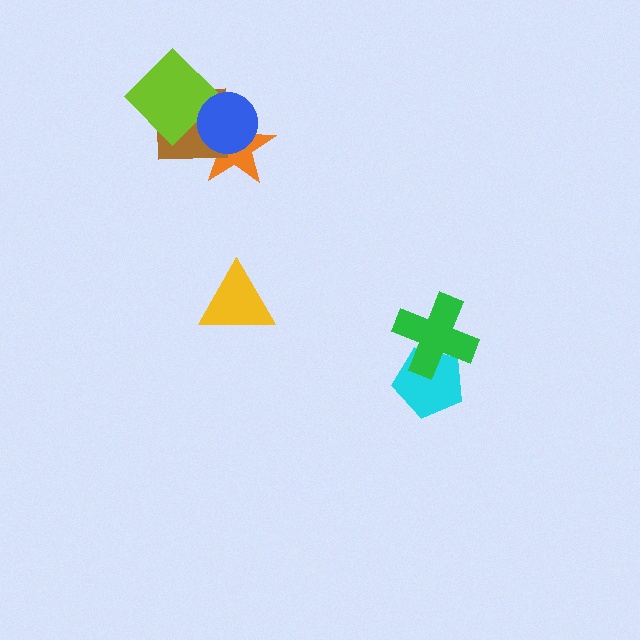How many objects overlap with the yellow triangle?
0 objects overlap with the yellow triangle.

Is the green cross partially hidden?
No, no other shape covers it.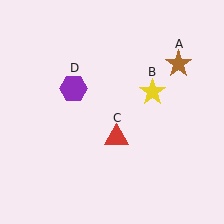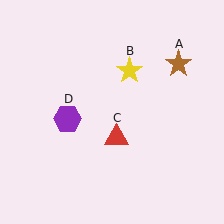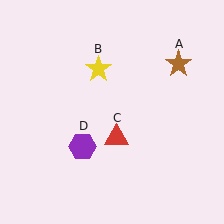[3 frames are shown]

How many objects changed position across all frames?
2 objects changed position: yellow star (object B), purple hexagon (object D).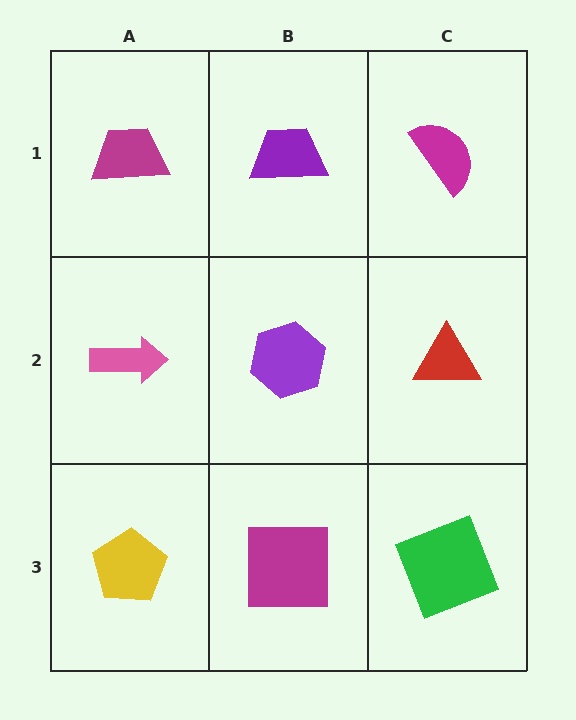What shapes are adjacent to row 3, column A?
A pink arrow (row 2, column A), a magenta square (row 3, column B).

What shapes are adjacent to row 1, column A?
A pink arrow (row 2, column A), a purple trapezoid (row 1, column B).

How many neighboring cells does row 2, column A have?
3.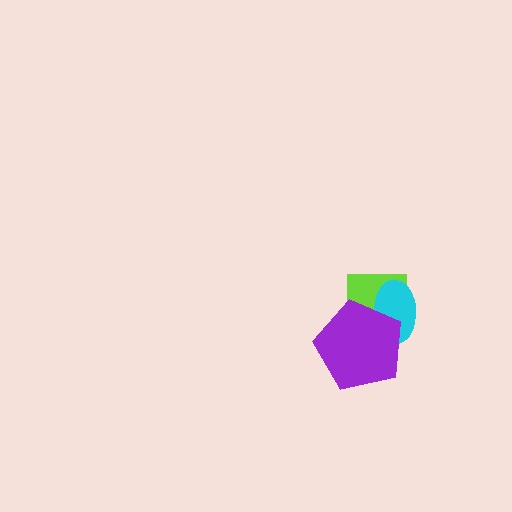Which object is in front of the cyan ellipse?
The purple pentagon is in front of the cyan ellipse.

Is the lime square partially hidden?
Yes, it is partially covered by another shape.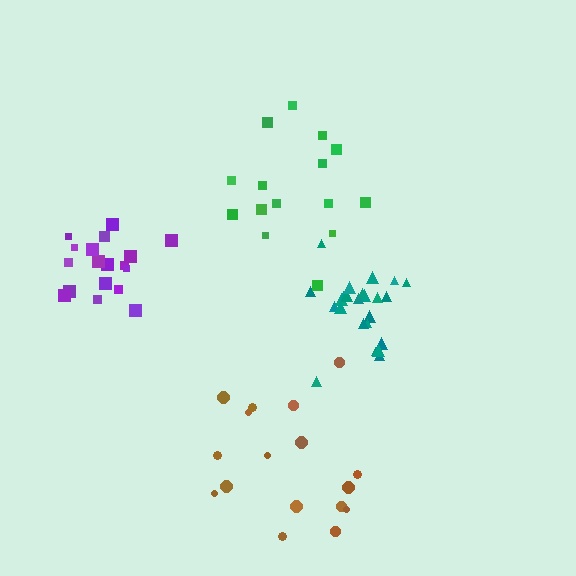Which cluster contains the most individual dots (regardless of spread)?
Teal (24).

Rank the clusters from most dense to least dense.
teal, purple, brown, green.